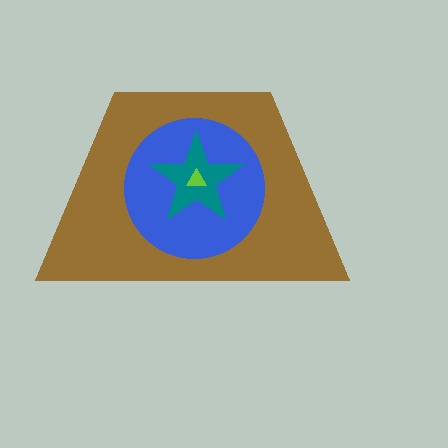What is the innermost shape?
The lime triangle.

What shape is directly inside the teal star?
The lime triangle.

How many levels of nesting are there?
4.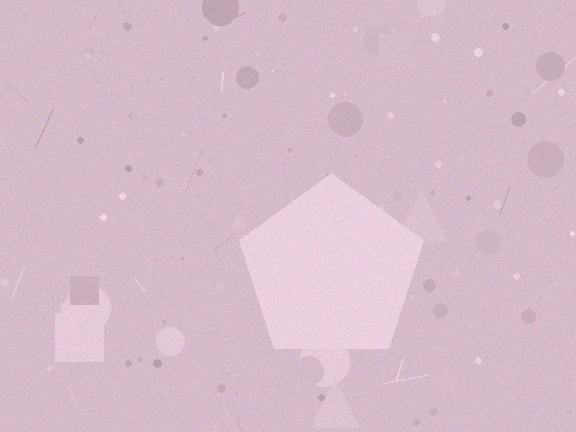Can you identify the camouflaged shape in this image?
The camouflaged shape is a pentagon.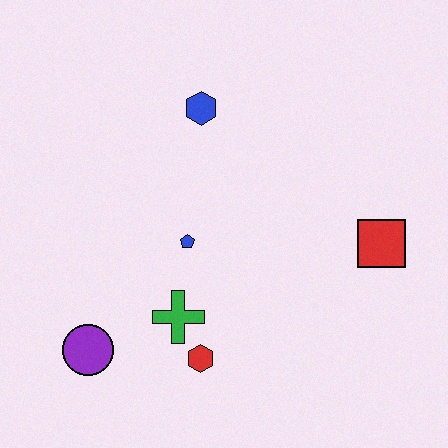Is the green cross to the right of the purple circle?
Yes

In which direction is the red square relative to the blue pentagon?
The red square is to the right of the blue pentagon.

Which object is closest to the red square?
The blue pentagon is closest to the red square.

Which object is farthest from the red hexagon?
The blue hexagon is farthest from the red hexagon.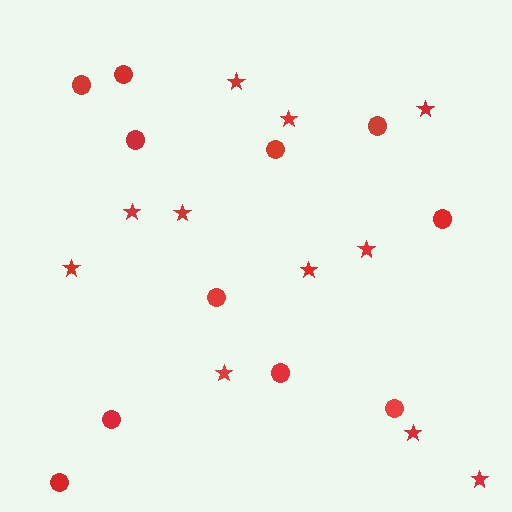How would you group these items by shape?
There are 2 groups: one group of circles (11) and one group of stars (11).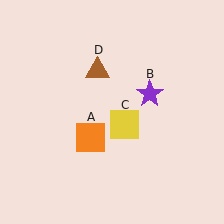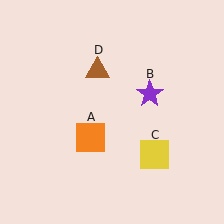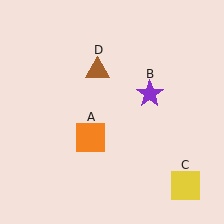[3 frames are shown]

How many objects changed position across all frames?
1 object changed position: yellow square (object C).